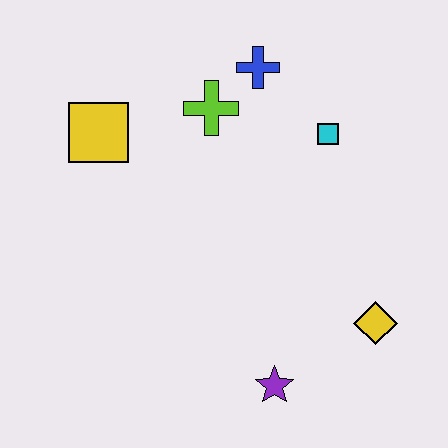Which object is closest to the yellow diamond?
The purple star is closest to the yellow diamond.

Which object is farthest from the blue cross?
The purple star is farthest from the blue cross.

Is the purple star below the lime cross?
Yes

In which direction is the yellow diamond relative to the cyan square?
The yellow diamond is below the cyan square.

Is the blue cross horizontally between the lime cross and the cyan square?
Yes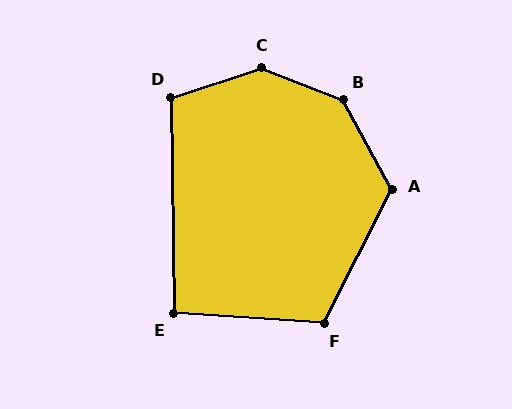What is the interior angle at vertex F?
Approximately 113 degrees (obtuse).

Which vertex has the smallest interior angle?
E, at approximately 94 degrees.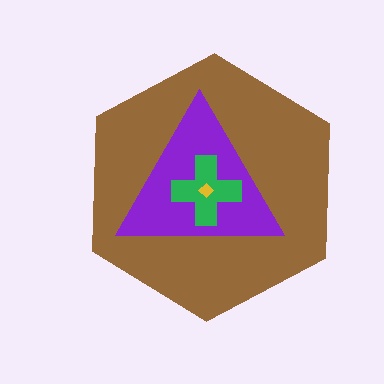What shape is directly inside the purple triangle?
The green cross.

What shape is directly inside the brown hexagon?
The purple triangle.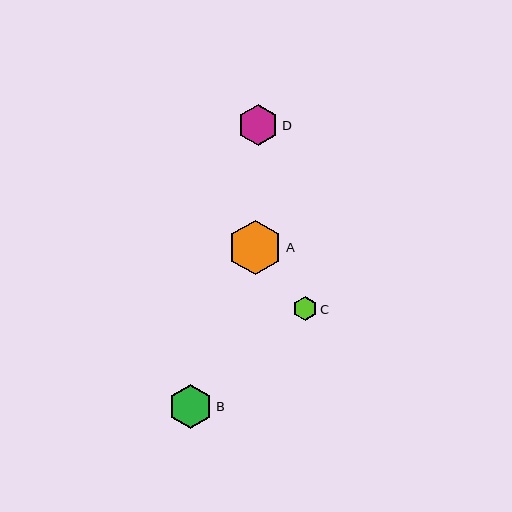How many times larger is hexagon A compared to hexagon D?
Hexagon A is approximately 1.3 times the size of hexagon D.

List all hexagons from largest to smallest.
From largest to smallest: A, B, D, C.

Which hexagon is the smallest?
Hexagon C is the smallest with a size of approximately 24 pixels.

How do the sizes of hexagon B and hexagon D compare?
Hexagon B and hexagon D are approximately the same size.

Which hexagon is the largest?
Hexagon A is the largest with a size of approximately 54 pixels.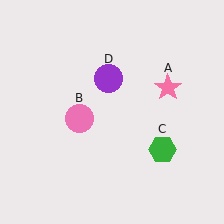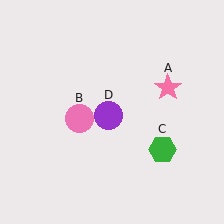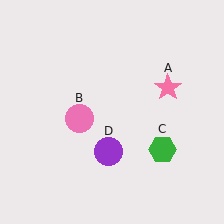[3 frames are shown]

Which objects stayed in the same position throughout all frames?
Pink star (object A) and pink circle (object B) and green hexagon (object C) remained stationary.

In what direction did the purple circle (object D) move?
The purple circle (object D) moved down.